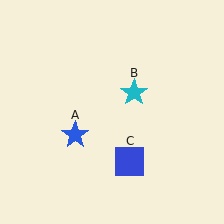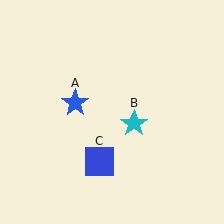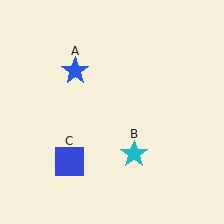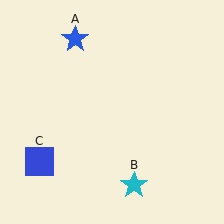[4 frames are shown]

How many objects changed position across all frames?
3 objects changed position: blue star (object A), cyan star (object B), blue square (object C).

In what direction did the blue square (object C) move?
The blue square (object C) moved left.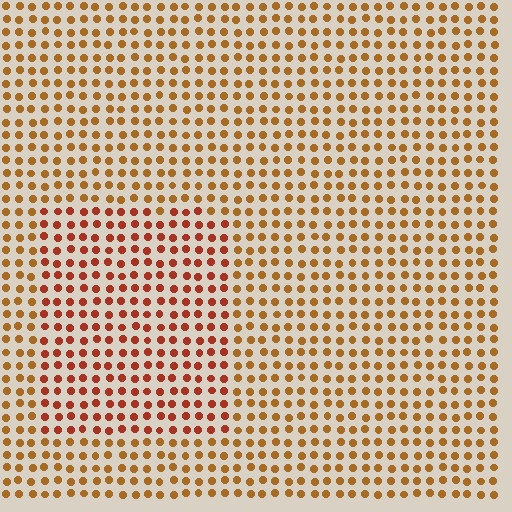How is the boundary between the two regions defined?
The boundary is defined purely by a slight shift in hue (about 26 degrees). Spacing, size, and orientation are identical on both sides.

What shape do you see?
I see a rectangle.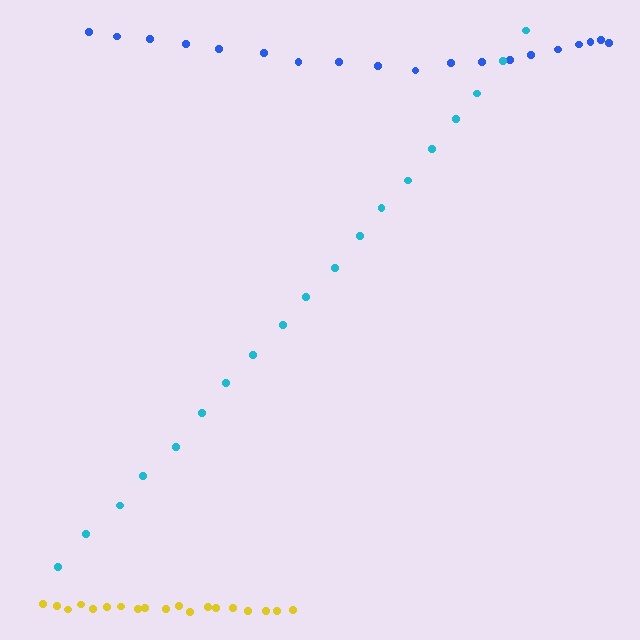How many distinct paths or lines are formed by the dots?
There are 3 distinct paths.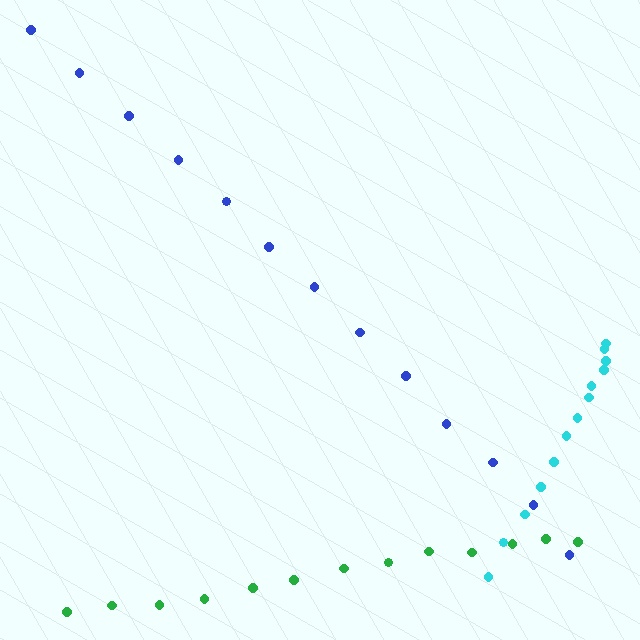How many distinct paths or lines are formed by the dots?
There are 3 distinct paths.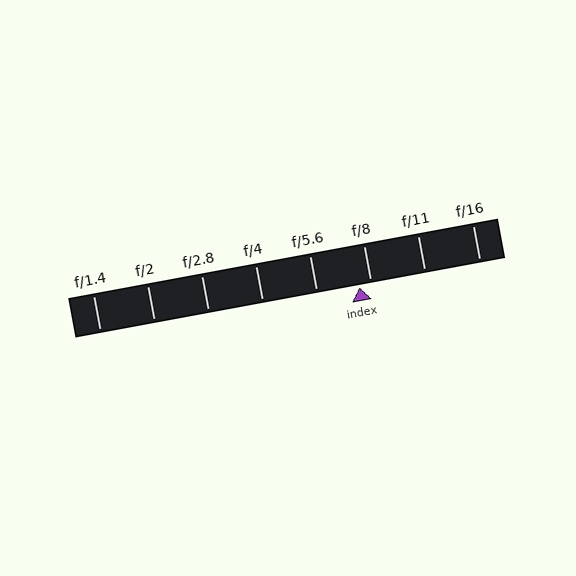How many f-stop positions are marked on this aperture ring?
There are 8 f-stop positions marked.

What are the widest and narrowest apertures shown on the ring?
The widest aperture shown is f/1.4 and the narrowest is f/16.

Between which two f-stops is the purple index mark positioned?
The index mark is between f/5.6 and f/8.